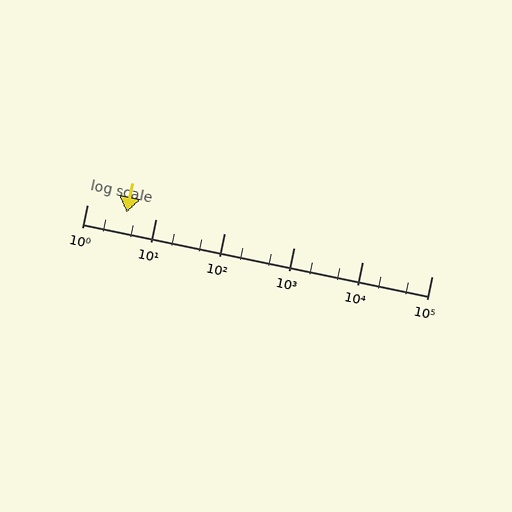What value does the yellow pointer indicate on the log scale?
The pointer indicates approximately 3.8.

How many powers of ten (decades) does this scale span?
The scale spans 5 decades, from 1 to 100000.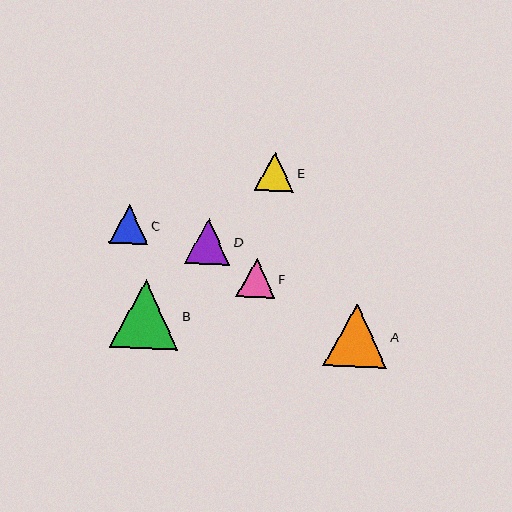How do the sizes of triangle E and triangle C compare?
Triangle E and triangle C are approximately the same size.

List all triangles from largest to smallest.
From largest to smallest: B, A, D, E, C, F.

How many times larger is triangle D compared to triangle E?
Triangle D is approximately 1.2 times the size of triangle E.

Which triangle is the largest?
Triangle B is the largest with a size of approximately 69 pixels.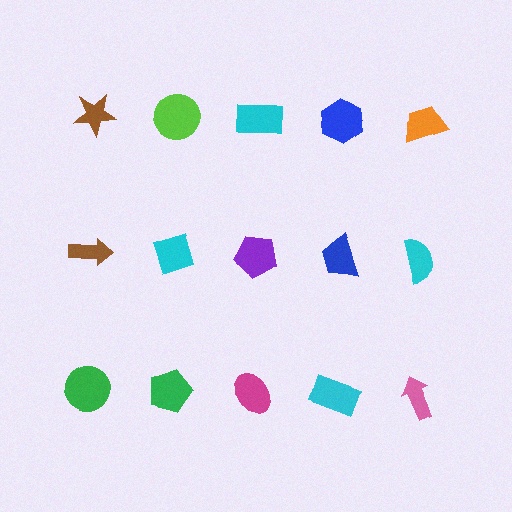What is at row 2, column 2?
A cyan diamond.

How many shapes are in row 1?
5 shapes.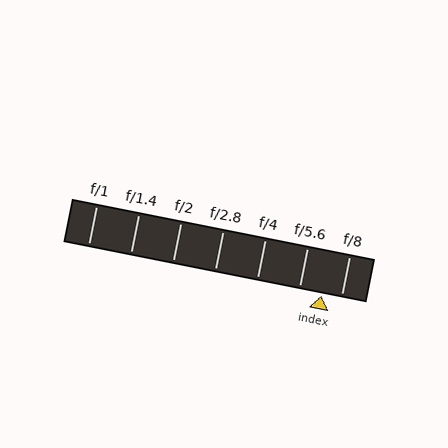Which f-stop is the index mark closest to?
The index mark is closest to f/8.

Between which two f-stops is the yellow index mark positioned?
The index mark is between f/5.6 and f/8.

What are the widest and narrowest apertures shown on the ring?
The widest aperture shown is f/1 and the narrowest is f/8.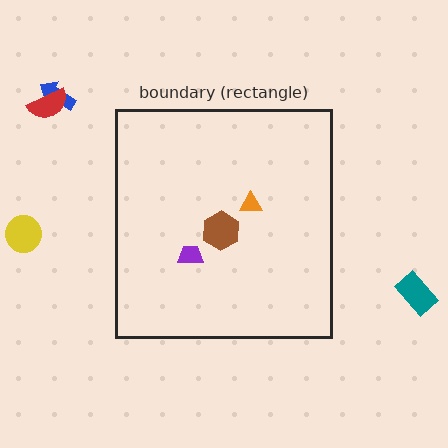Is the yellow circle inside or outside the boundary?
Outside.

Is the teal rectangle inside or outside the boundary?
Outside.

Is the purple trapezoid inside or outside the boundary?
Inside.